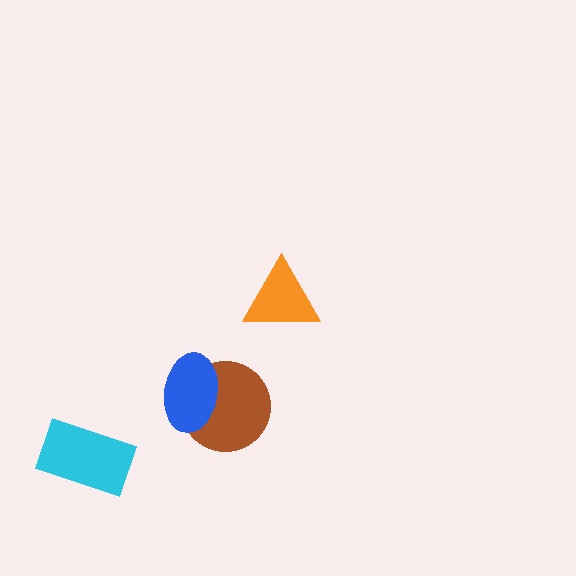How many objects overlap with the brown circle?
1 object overlaps with the brown circle.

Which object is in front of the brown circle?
The blue ellipse is in front of the brown circle.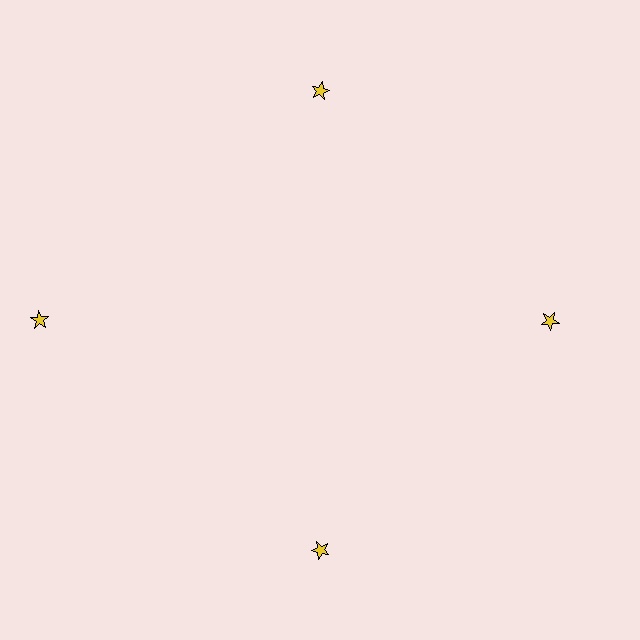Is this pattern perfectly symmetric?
No. The 4 yellow stars are arranged in a ring, but one element near the 9 o'clock position is pushed outward from the center, breaking the 4-fold rotational symmetry.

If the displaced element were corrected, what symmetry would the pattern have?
It would have 4-fold rotational symmetry — the pattern would map onto itself every 90 degrees.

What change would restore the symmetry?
The symmetry would be restored by moving it inward, back onto the ring so that all 4 stars sit at equal angles and equal distance from the center.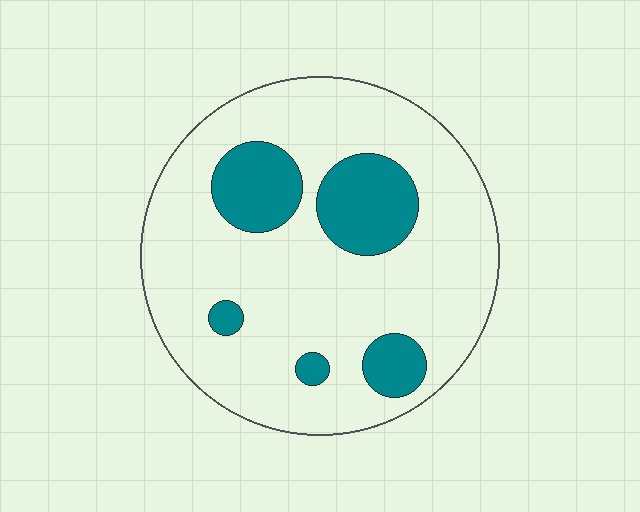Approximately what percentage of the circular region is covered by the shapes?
Approximately 20%.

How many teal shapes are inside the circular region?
5.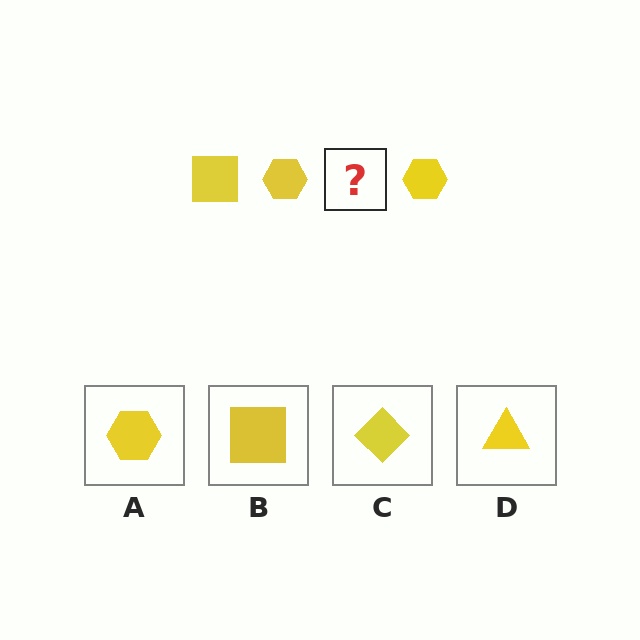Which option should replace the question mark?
Option B.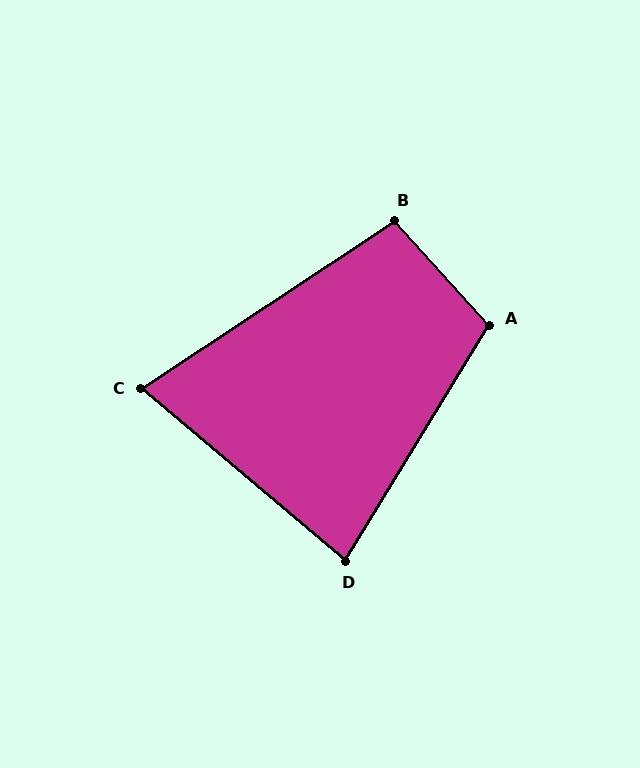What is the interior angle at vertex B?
Approximately 99 degrees (obtuse).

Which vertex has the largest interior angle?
A, at approximately 106 degrees.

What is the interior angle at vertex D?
Approximately 81 degrees (acute).